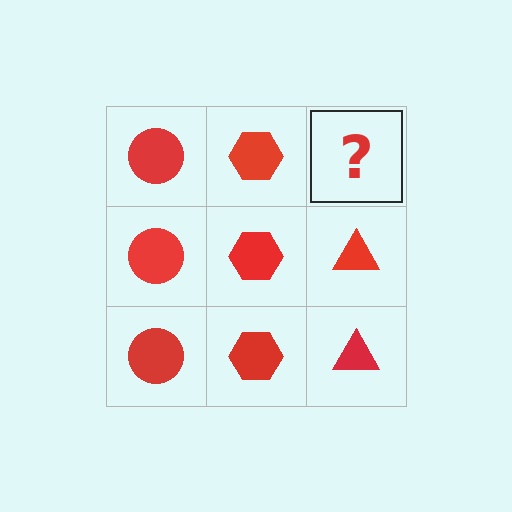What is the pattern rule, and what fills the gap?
The rule is that each column has a consistent shape. The gap should be filled with a red triangle.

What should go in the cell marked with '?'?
The missing cell should contain a red triangle.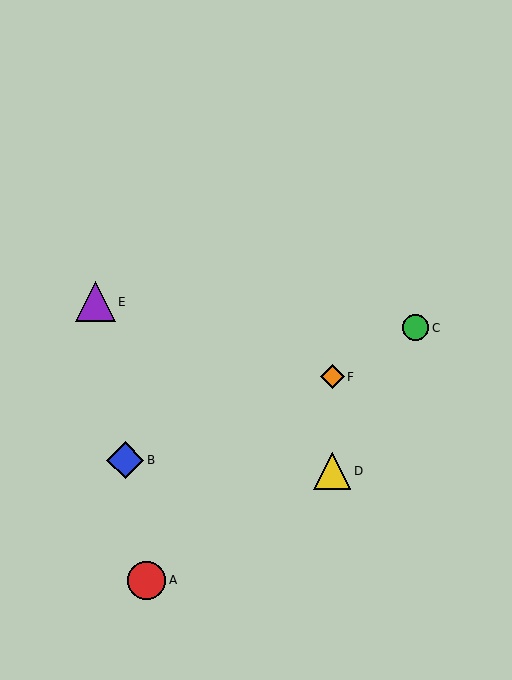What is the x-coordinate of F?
Object F is at x≈332.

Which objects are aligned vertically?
Objects D, F are aligned vertically.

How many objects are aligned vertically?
2 objects (D, F) are aligned vertically.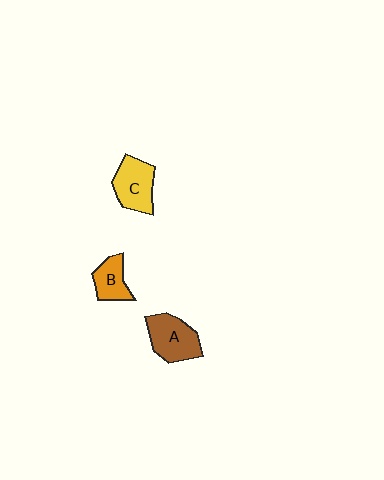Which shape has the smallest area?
Shape B (orange).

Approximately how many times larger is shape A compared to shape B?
Approximately 1.5 times.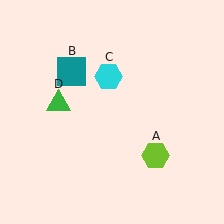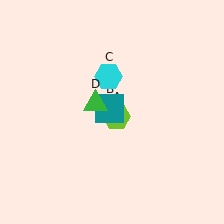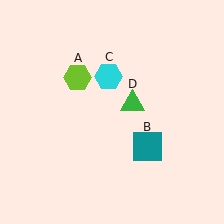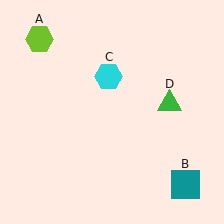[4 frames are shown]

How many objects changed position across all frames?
3 objects changed position: lime hexagon (object A), teal square (object B), green triangle (object D).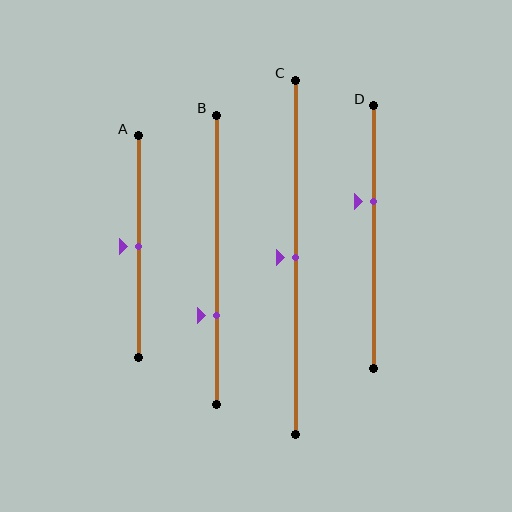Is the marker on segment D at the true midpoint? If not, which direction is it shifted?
No, the marker on segment D is shifted upward by about 14% of the segment length.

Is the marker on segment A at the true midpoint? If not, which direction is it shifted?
Yes, the marker on segment A is at the true midpoint.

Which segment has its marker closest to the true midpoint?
Segment A has its marker closest to the true midpoint.